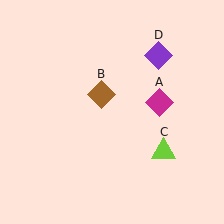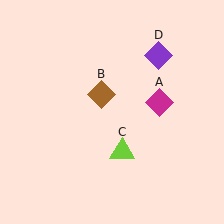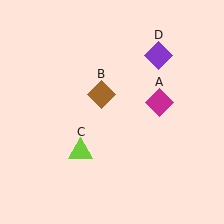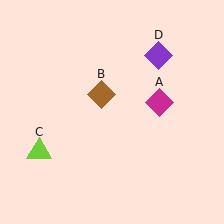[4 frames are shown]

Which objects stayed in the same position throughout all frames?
Magenta diamond (object A) and brown diamond (object B) and purple diamond (object D) remained stationary.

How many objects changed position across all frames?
1 object changed position: lime triangle (object C).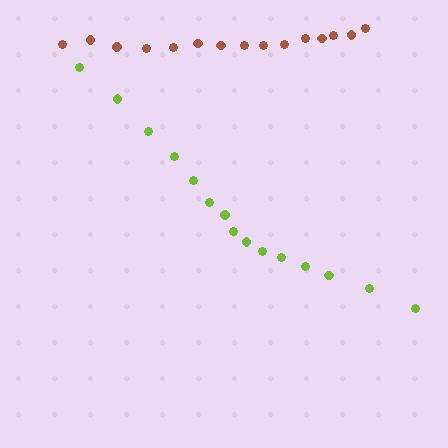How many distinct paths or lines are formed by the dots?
There are 2 distinct paths.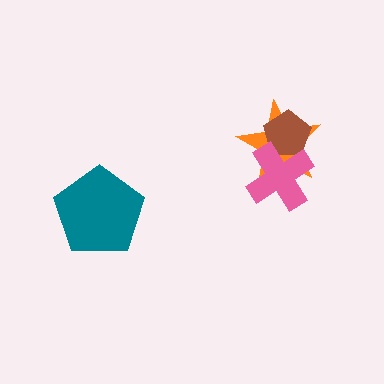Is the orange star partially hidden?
Yes, it is partially covered by another shape.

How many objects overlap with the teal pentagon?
0 objects overlap with the teal pentagon.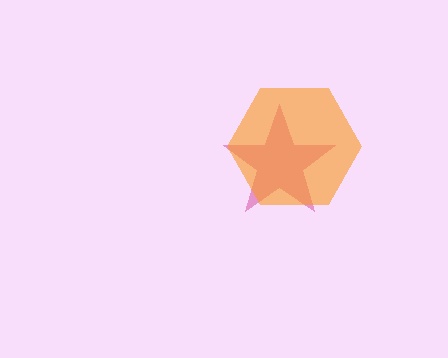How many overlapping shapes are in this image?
There are 2 overlapping shapes in the image.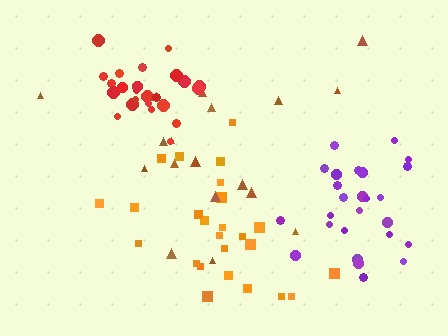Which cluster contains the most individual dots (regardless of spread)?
Purple (26).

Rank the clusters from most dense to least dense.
purple, red, orange, brown.